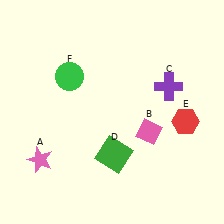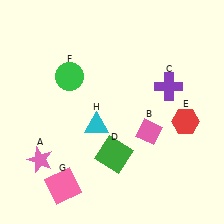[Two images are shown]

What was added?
A pink square (G), a cyan triangle (H) were added in Image 2.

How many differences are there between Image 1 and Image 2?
There are 2 differences between the two images.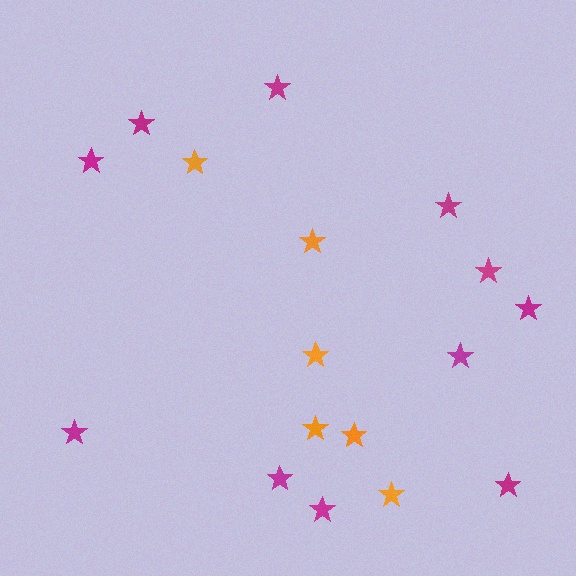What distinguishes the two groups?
There are 2 groups: one group of magenta stars (11) and one group of orange stars (6).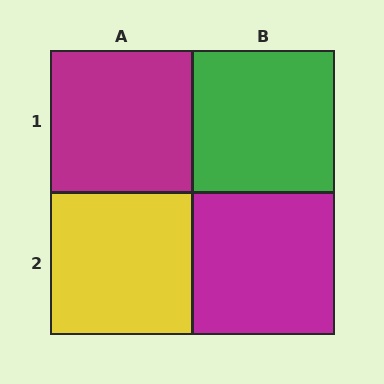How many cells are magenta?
2 cells are magenta.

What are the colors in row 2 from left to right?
Yellow, magenta.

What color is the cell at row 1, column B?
Green.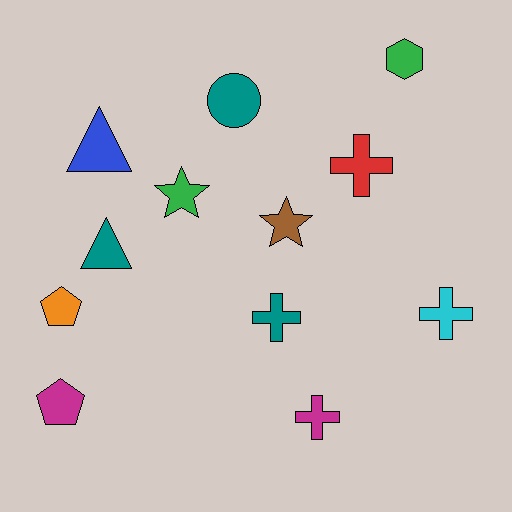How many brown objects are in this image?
There is 1 brown object.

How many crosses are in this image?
There are 4 crosses.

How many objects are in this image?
There are 12 objects.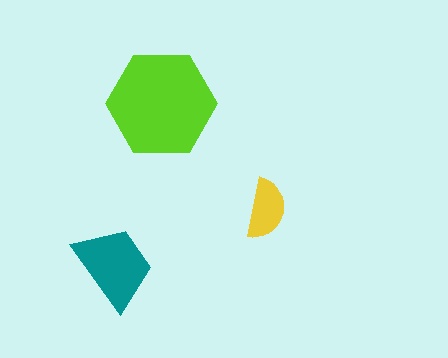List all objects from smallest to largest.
The yellow semicircle, the teal trapezoid, the lime hexagon.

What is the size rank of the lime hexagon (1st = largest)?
1st.